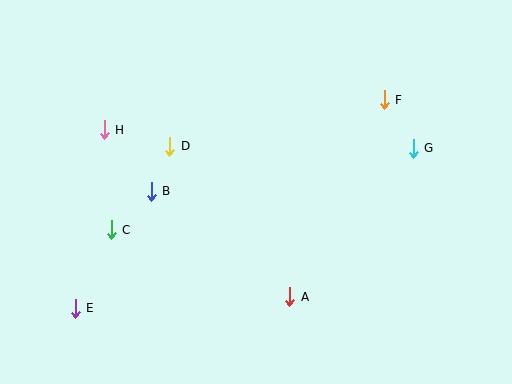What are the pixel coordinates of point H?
Point H is at (104, 130).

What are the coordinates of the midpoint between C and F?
The midpoint between C and F is at (248, 165).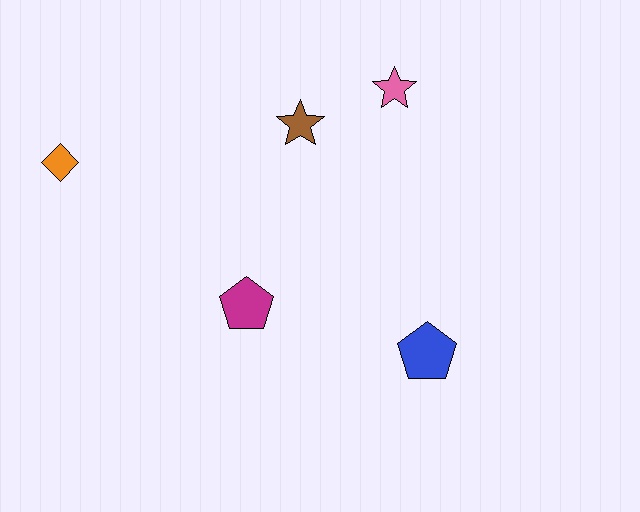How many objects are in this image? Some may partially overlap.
There are 5 objects.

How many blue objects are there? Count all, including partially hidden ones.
There is 1 blue object.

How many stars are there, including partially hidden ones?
There are 2 stars.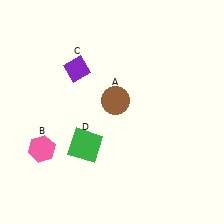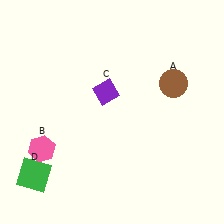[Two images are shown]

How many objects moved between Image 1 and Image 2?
3 objects moved between the two images.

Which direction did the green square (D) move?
The green square (D) moved left.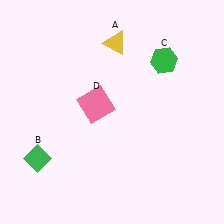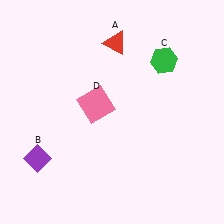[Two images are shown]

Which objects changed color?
A changed from yellow to red. B changed from green to purple.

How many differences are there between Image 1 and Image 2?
There are 2 differences between the two images.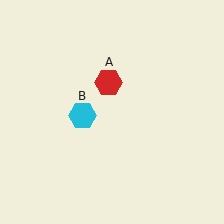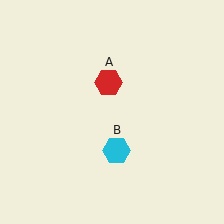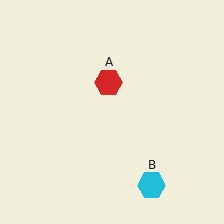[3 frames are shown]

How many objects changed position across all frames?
1 object changed position: cyan hexagon (object B).